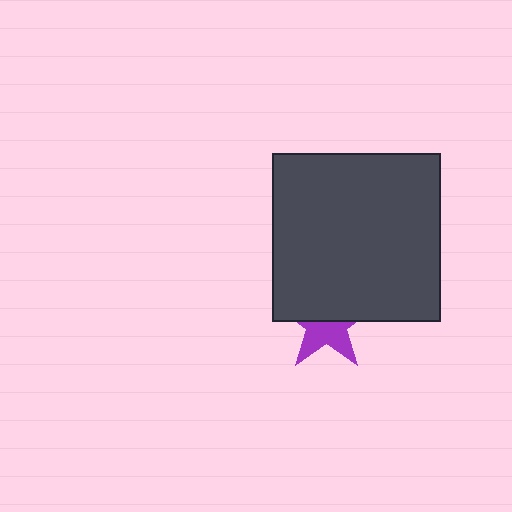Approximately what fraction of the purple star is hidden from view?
Roughly 52% of the purple star is hidden behind the dark gray square.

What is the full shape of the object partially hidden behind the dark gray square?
The partially hidden object is a purple star.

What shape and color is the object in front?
The object in front is a dark gray square.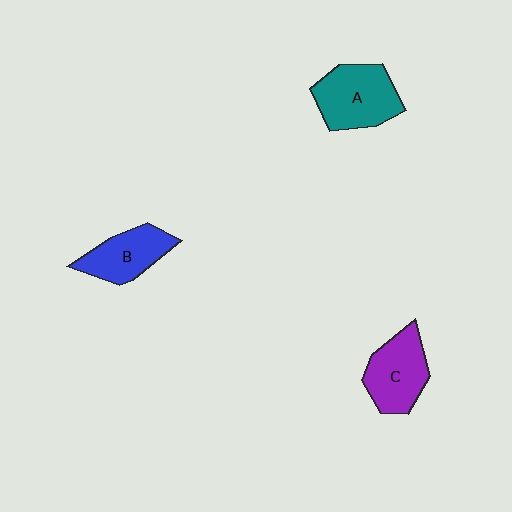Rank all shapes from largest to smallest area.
From largest to smallest: A (teal), C (purple), B (blue).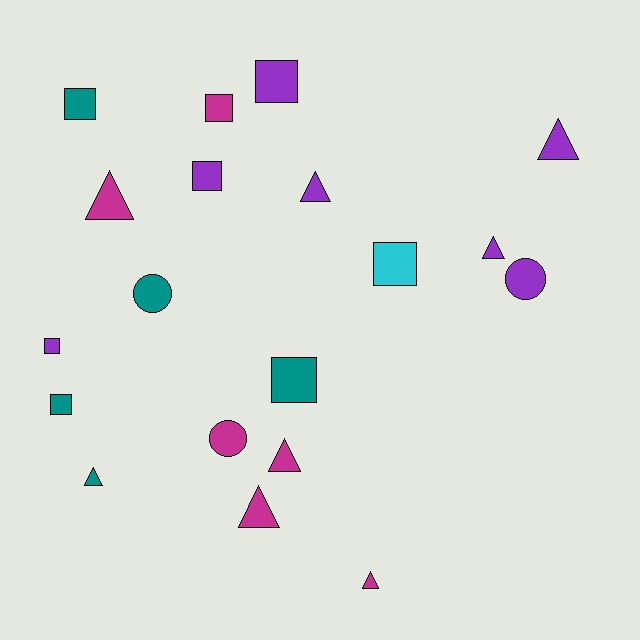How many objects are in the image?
There are 19 objects.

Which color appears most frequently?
Purple, with 7 objects.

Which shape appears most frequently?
Square, with 8 objects.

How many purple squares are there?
There are 3 purple squares.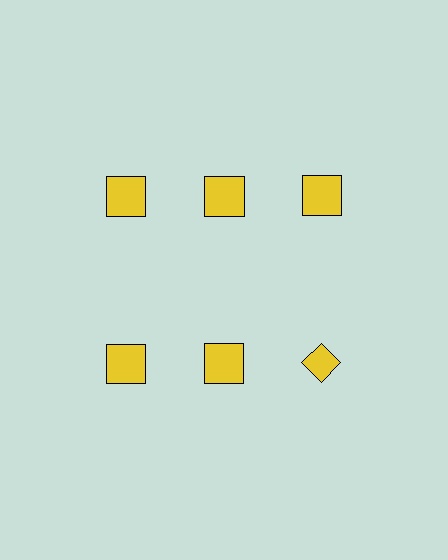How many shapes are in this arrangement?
There are 6 shapes arranged in a grid pattern.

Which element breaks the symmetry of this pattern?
The yellow diamond in the second row, center column breaks the symmetry. All other shapes are yellow squares.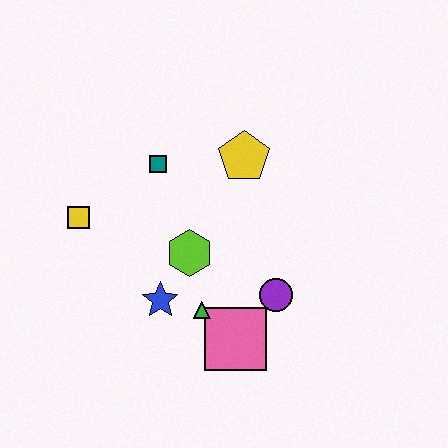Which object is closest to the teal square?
The yellow pentagon is closest to the teal square.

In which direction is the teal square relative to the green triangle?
The teal square is above the green triangle.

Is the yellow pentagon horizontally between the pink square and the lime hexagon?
No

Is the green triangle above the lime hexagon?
No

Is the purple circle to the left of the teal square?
No